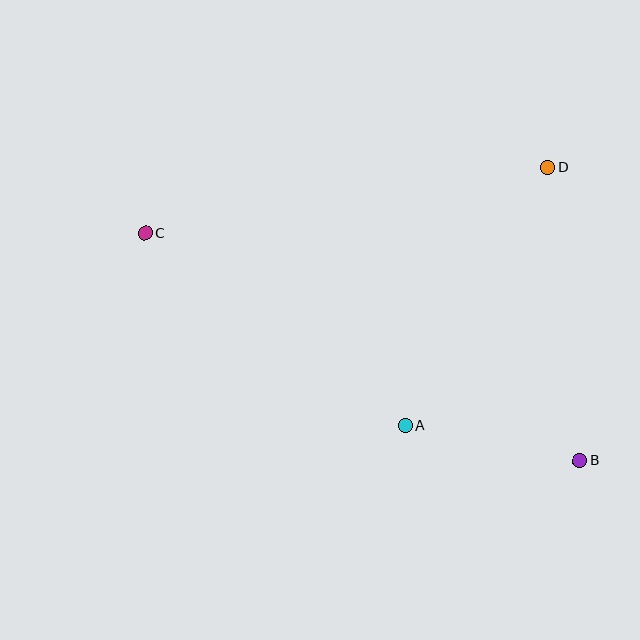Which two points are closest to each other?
Points A and B are closest to each other.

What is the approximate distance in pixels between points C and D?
The distance between C and D is approximately 408 pixels.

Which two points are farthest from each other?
Points B and C are farthest from each other.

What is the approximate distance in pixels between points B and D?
The distance between B and D is approximately 295 pixels.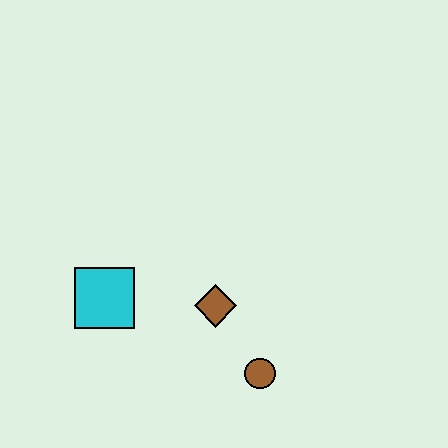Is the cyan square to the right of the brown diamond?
No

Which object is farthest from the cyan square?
The brown circle is farthest from the cyan square.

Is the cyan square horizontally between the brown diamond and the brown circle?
No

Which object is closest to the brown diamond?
The brown circle is closest to the brown diamond.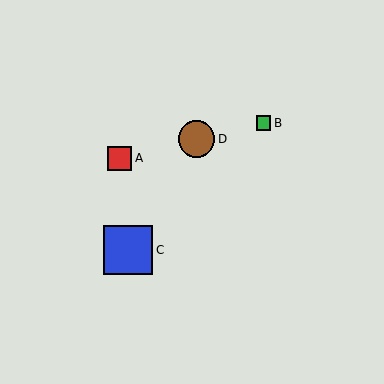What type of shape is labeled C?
Shape C is a blue square.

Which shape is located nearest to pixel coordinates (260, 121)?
The green square (labeled B) at (264, 123) is nearest to that location.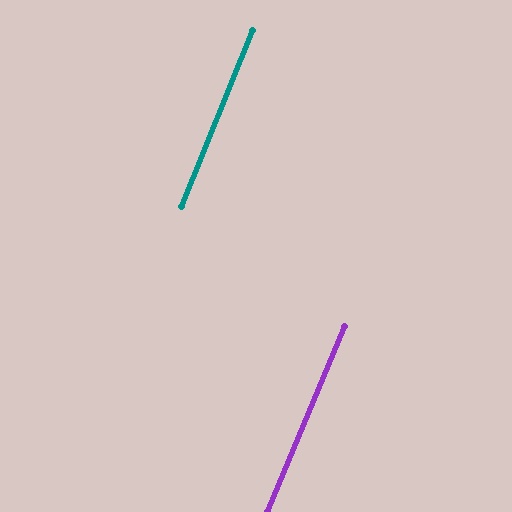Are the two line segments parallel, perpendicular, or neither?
Parallel — their directions differ by only 0.6°.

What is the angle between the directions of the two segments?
Approximately 1 degree.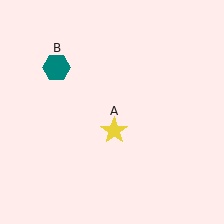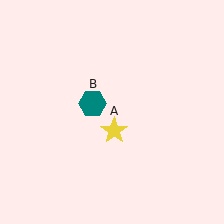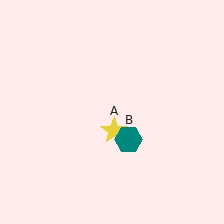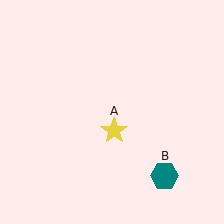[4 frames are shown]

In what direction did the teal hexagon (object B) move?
The teal hexagon (object B) moved down and to the right.